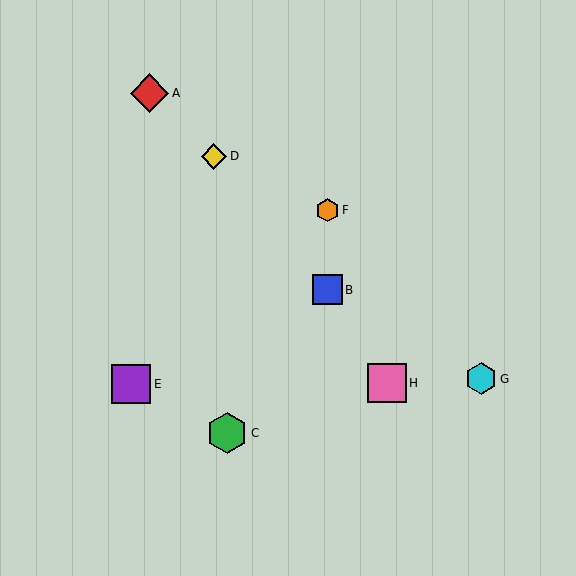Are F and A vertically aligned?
No, F is at x≈327 and A is at x≈149.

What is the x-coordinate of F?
Object F is at x≈327.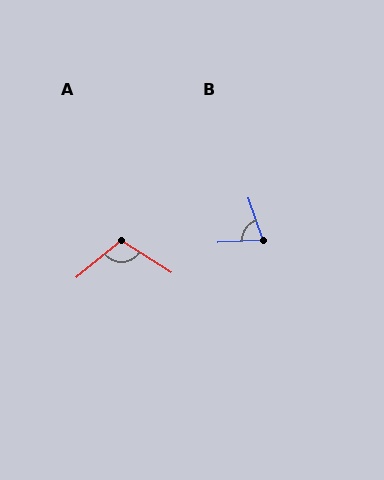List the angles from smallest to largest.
B (74°), A (107°).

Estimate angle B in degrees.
Approximately 74 degrees.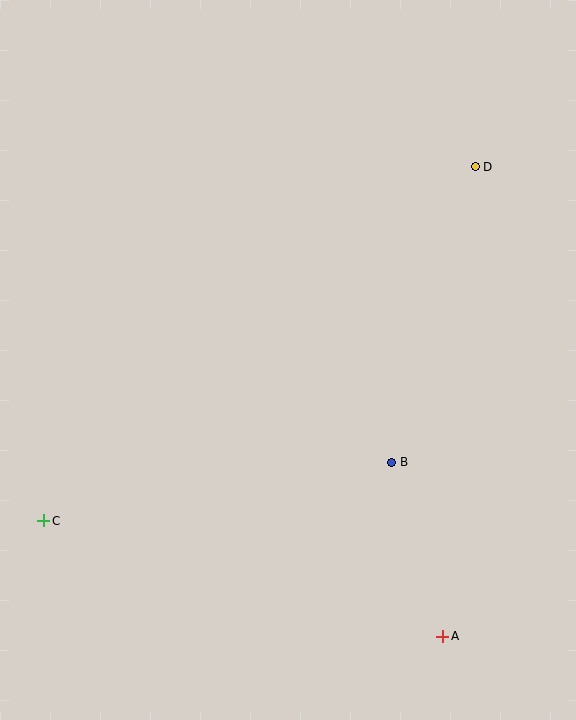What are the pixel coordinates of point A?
Point A is at (443, 636).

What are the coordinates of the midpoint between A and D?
The midpoint between A and D is at (459, 402).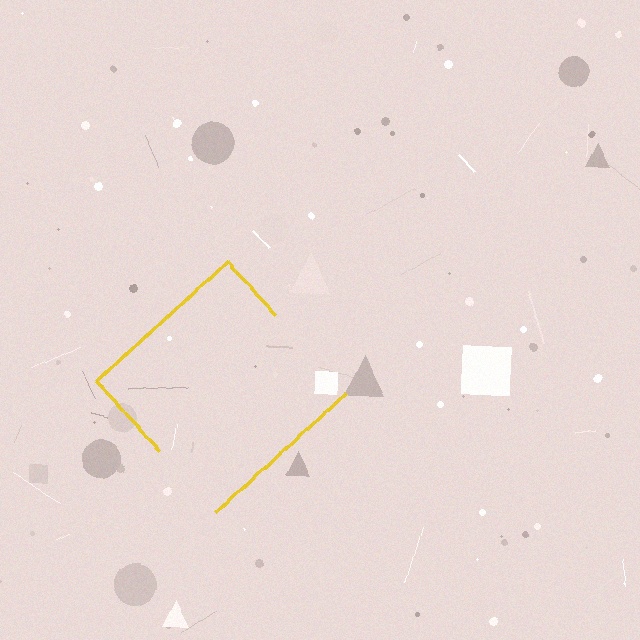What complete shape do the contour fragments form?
The contour fragments form a diamond.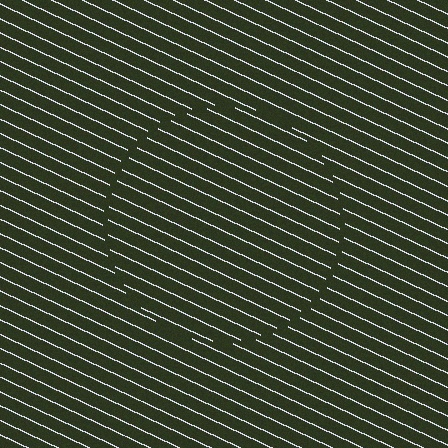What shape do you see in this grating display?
An illusory circle. The interior of the shape contains the same grating, shifted by half a period — the contour is defined by the phase discontinuity where line-ends from the inner and outer gratings abut.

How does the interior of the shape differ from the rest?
The interior of the shape contains the same grating, shifted by half a period — the contour is defined by the phase discontinuity where line-ends from the inner and outer gratings abut.